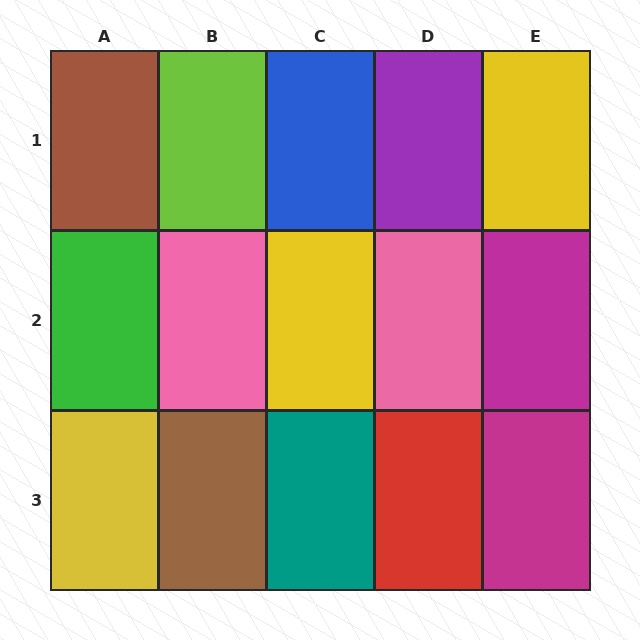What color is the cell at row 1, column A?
Brown.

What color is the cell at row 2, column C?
Yellow.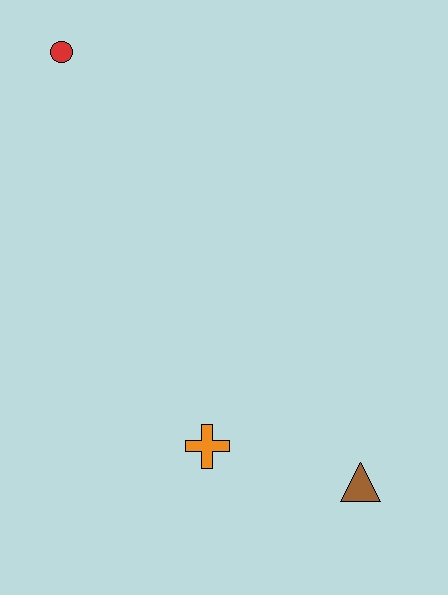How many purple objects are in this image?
There are no purple objects.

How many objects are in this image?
There are 3 objects.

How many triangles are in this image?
There is 1 triangle.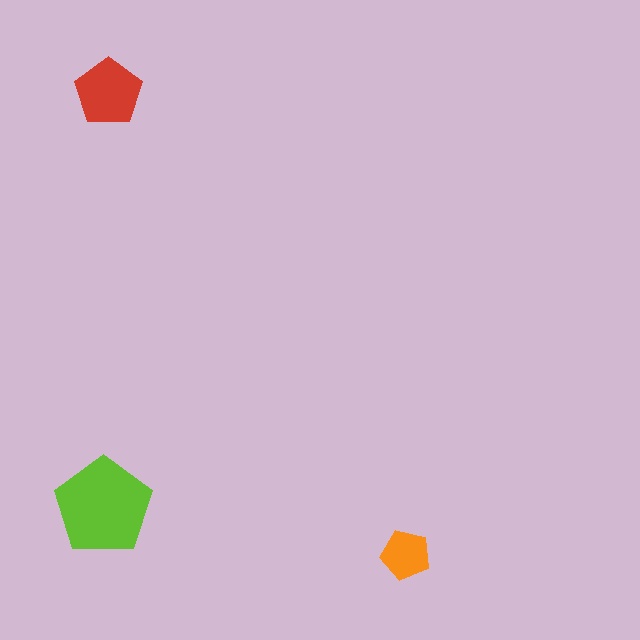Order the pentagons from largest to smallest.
the lime one, the red one, the orange one.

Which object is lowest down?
The orange pentagon is bottommost.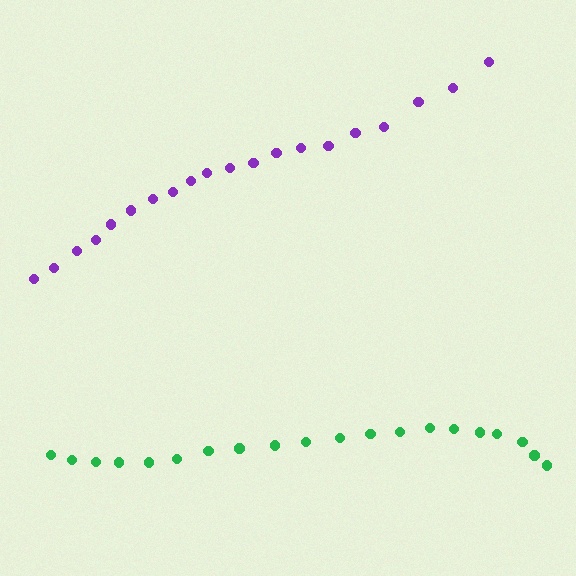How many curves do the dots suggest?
There are 2 distinct paths.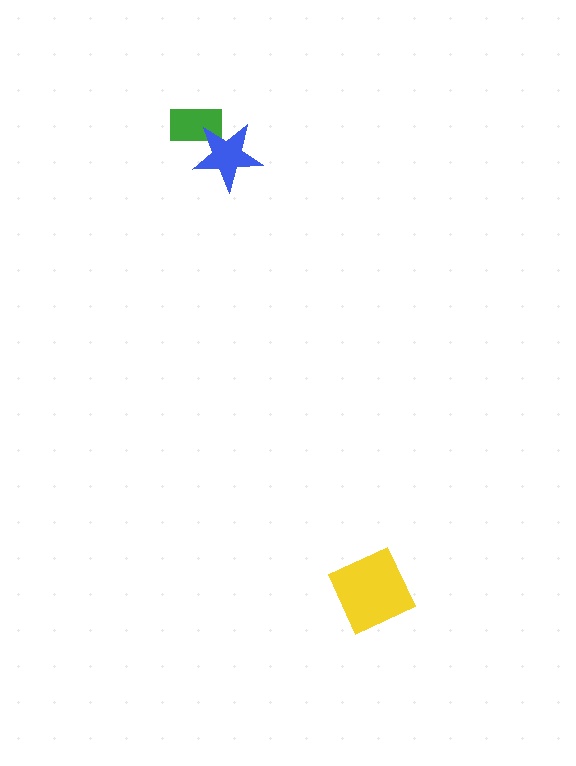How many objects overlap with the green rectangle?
1 object overlaps with the green rectangle.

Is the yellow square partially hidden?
No, no other shape covers it.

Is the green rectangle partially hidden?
Yes, it is partially covered by another shape.